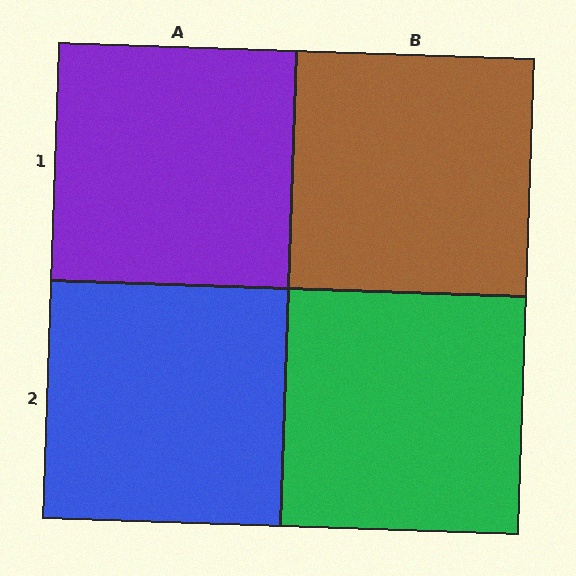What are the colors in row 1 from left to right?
Purple, brown.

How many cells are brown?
1 cell is brown.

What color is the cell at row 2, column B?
Green.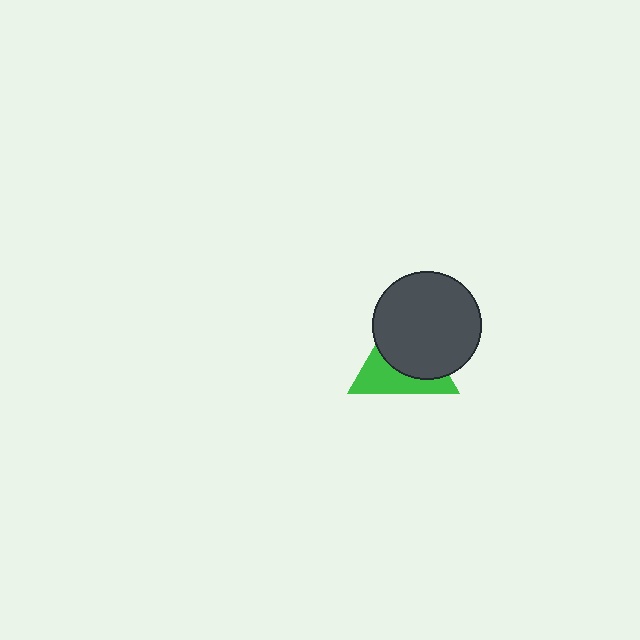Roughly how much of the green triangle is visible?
A small part of it is visible (roughly 42%).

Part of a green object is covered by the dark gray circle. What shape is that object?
It is a triangle.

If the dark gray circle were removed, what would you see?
You would see the complete green triangle.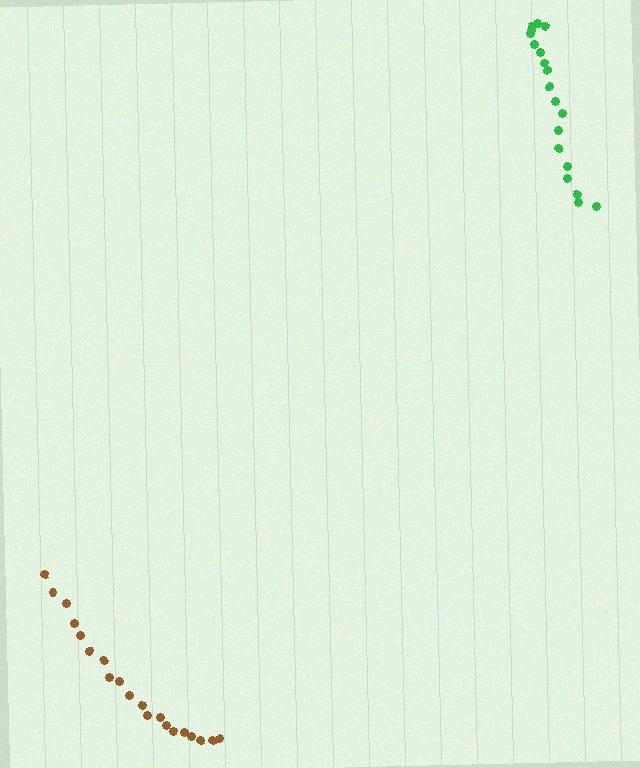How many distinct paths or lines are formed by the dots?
There are 2 distinct paths.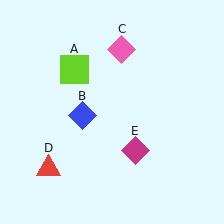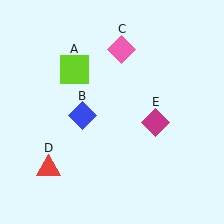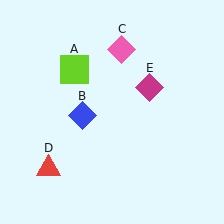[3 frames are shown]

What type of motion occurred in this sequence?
The magenta diamond (object E) rotated counterclockwise around the center of the scene.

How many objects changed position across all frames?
1 object changed position: magenta diamond (object E).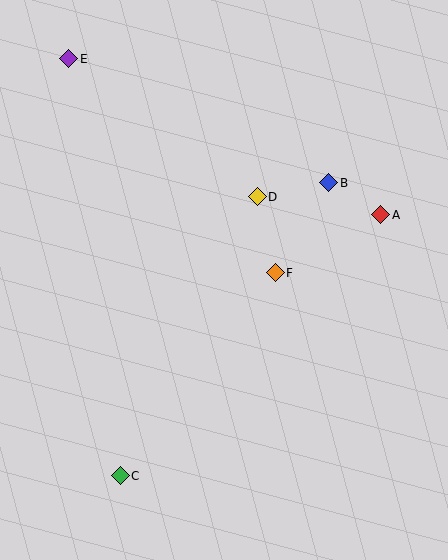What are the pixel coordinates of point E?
Point E is at (69, 59).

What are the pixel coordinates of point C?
Point C is at (120, 476).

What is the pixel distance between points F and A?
The distance between F and A is 121 pixels.